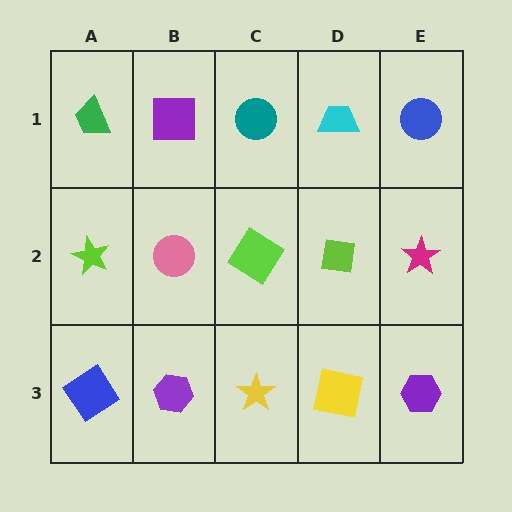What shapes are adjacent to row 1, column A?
A lime star (row 2, column A), a purple square (row 1, column B).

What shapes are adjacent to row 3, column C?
A lime diamond (row 2, column C), a purple hexagon (row 3, column B), a yellow square (row 3, column D).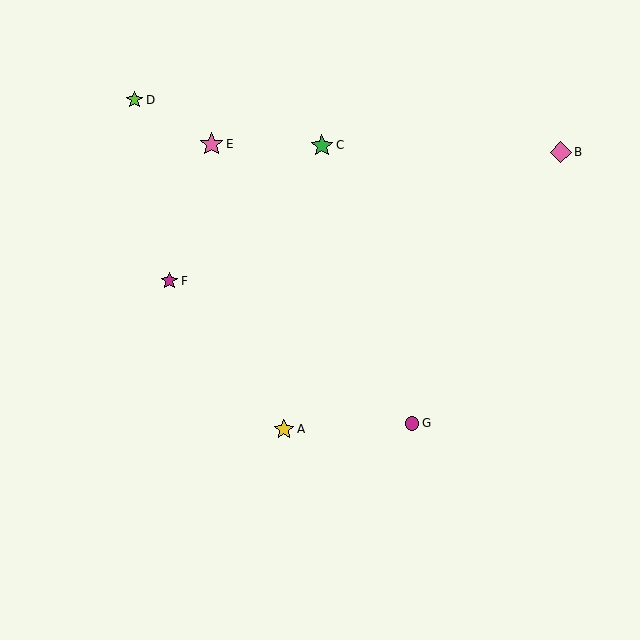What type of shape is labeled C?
Shape C is a green star.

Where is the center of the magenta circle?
The center of the magenta circle is at (412, 423).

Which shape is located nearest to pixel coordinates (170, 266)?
The magenta star (labeled F) at (169, 281) is nearest to that location.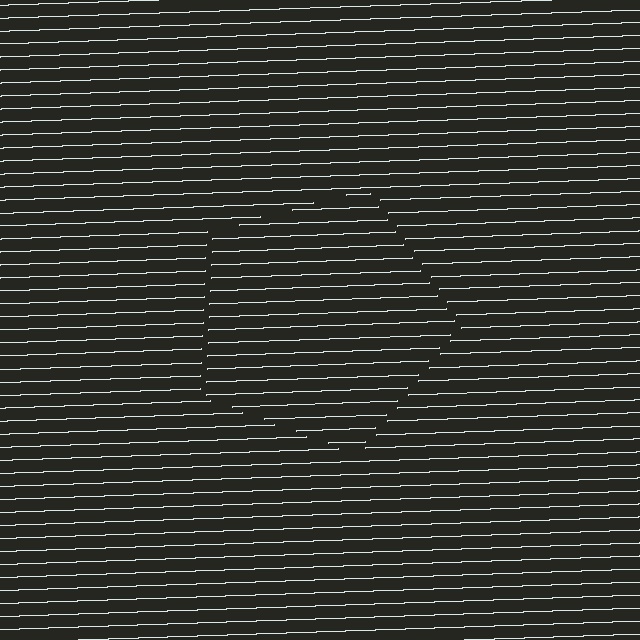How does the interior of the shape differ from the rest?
The interior of the shape contains the same grating, shifted by half a period — the contour is defined by the phase discontinuity where line-ends from the inner and outer gratings abut.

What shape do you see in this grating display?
An illusory pentagon. The interior of the shape contains the same grating, shifted by half a period — the contour is defined by the phase discontinuity where line-ends from the inner and outer gratings abut.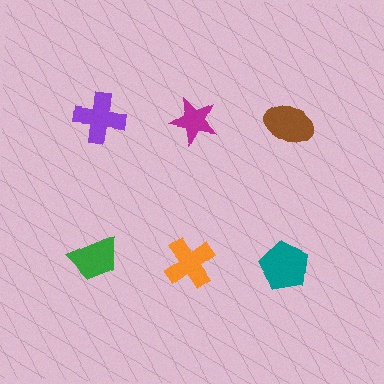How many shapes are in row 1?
3 shapes.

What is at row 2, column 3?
A teal pentagon.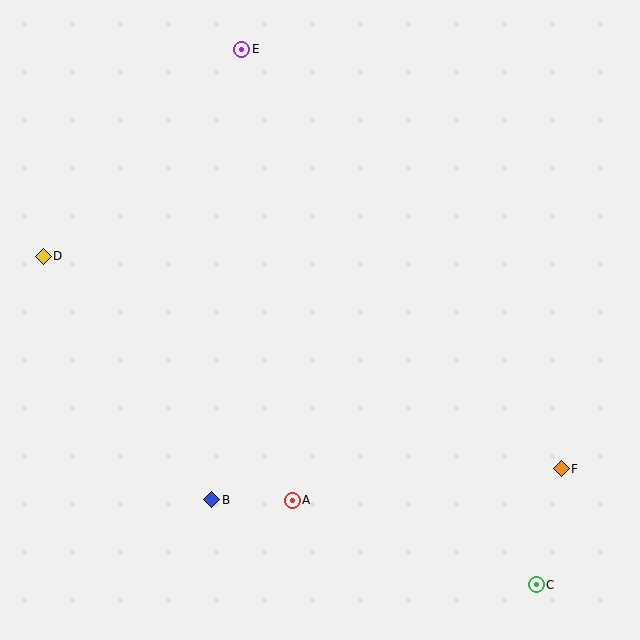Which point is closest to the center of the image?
Point A at (292, 500) is closest to the center.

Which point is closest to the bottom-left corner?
Point B is closest to the bottom-left corner.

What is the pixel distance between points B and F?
The distance between B and F is 351 pixels.